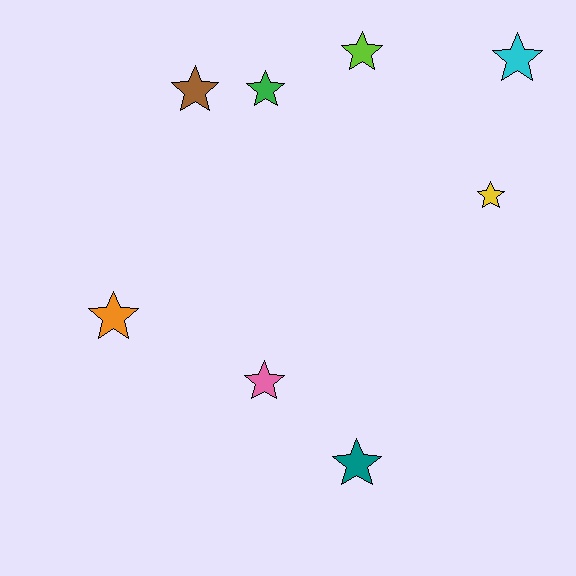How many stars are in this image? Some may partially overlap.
There are 8 stars.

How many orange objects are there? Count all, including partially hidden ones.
There is 1 orange object.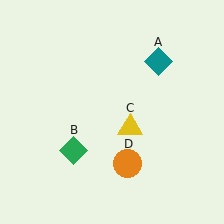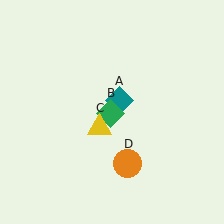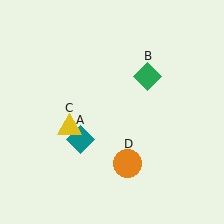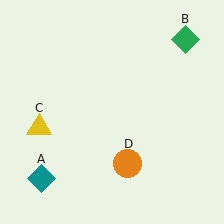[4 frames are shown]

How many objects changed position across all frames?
3 objects changed position: teal diamond (object A), green diamond (object B), yellow triangle (object C).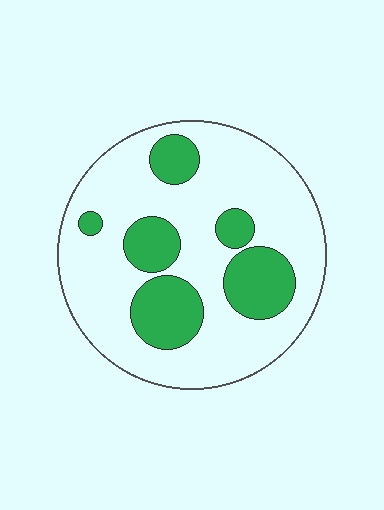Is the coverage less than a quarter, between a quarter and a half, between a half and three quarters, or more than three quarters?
Between a quarter and a half.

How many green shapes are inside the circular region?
6.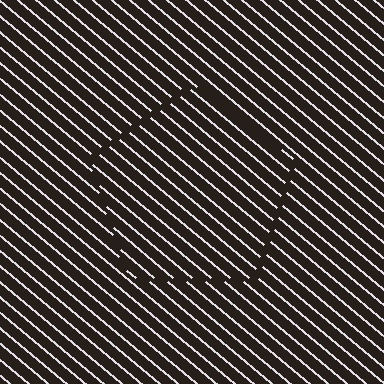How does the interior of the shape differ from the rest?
The interior of the shape contains the same grating, shifted by half a period — the contour is defined by the phase discontinuity where line-ends from the inner and outer gratings abut.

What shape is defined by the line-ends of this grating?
An illusory pentagon. The interior of the shape contains the same grating, shifted by half a period — the contour is defined by the phase discontinuity where line-ends from the inner and outer gratings abut.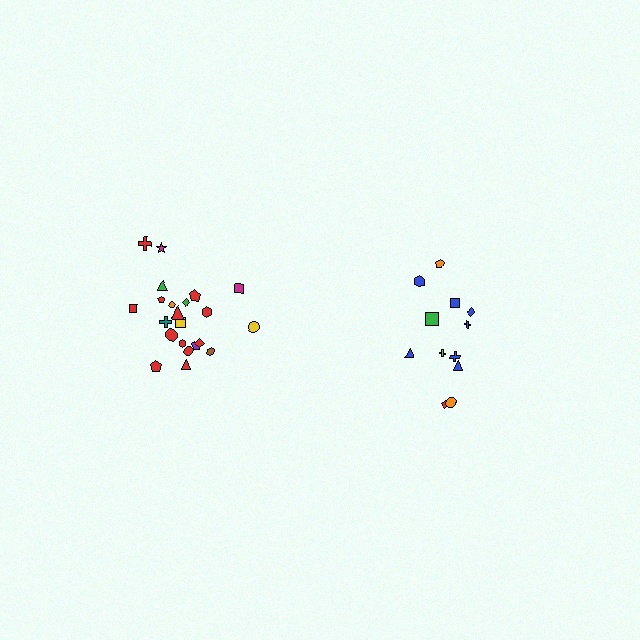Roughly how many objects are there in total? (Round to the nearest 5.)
Roughly 35 objects in total.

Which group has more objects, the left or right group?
The left group.